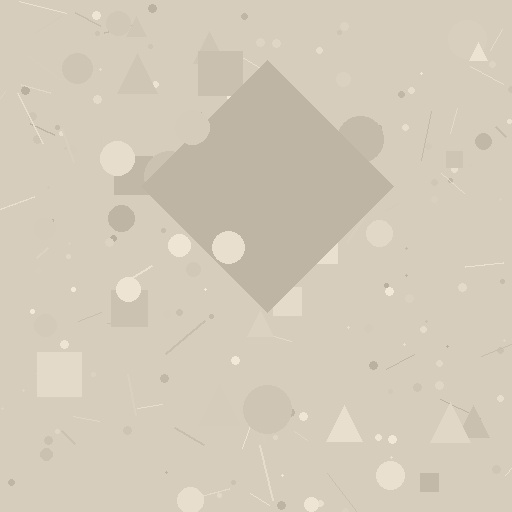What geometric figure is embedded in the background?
A diamond is embedded in the background.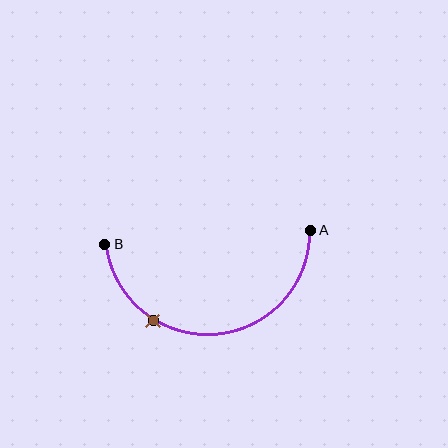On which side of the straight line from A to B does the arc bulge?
The arc bulges below the straight line connecting A and B.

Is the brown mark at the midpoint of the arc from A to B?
No. The brown mark lies on the arc but is closer to endpoint B. The arc midpoint would be at the point on the curve equidistant along the arc from both A and B.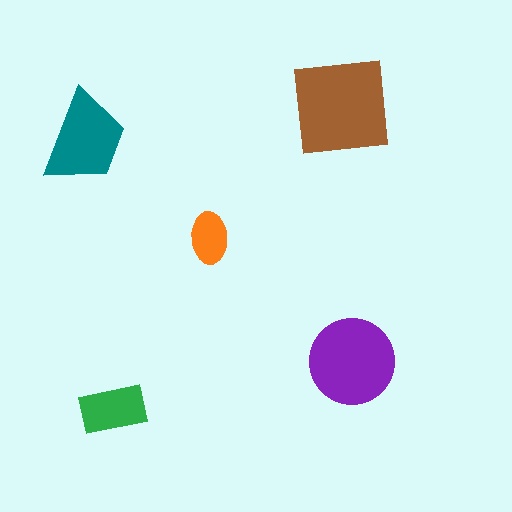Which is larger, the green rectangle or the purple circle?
The purple circle.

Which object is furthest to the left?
The teal trapezoid is leftmost.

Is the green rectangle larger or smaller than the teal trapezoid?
Smaller.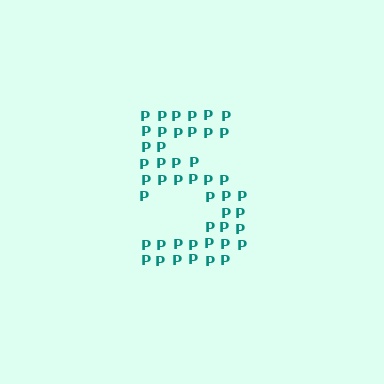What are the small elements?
The small elements are letter P's.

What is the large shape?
The large shape is the digit 5.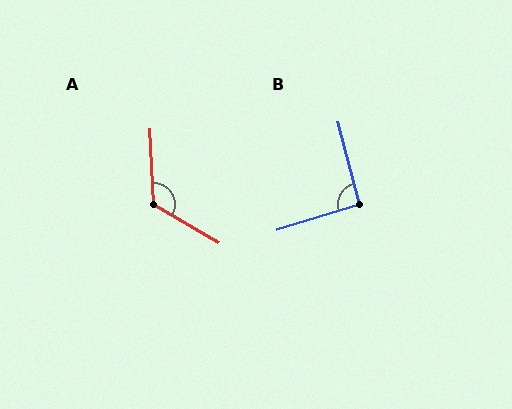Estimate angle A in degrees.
Approximately 123 degrees.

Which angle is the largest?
A, at approximately 123 degrees.